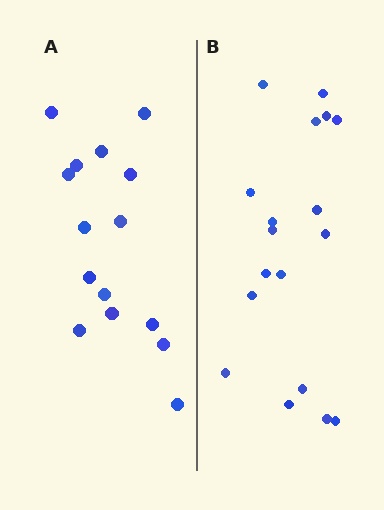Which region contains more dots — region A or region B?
Region B (the right region) has more dots.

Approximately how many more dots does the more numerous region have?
Region B has just a few more — roughly 2 or 3 more dots than region A.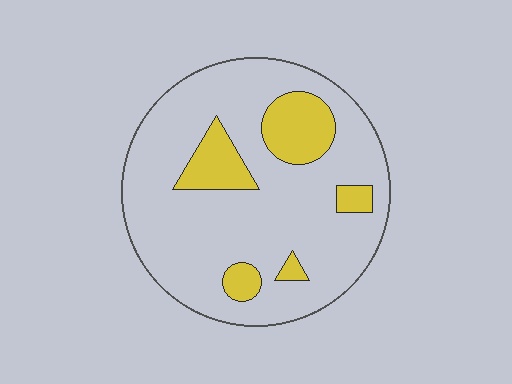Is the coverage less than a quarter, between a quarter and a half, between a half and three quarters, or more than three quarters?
Less than a quarter.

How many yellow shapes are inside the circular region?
5.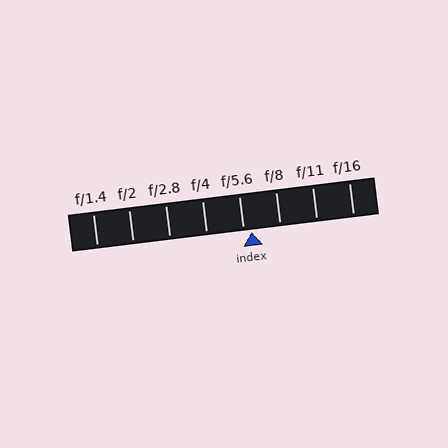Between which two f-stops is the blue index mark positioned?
The index mark is between f/5.6 and f/8.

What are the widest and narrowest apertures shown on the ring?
The widest aperture shown is f/1.4 and the narrowest is f/16.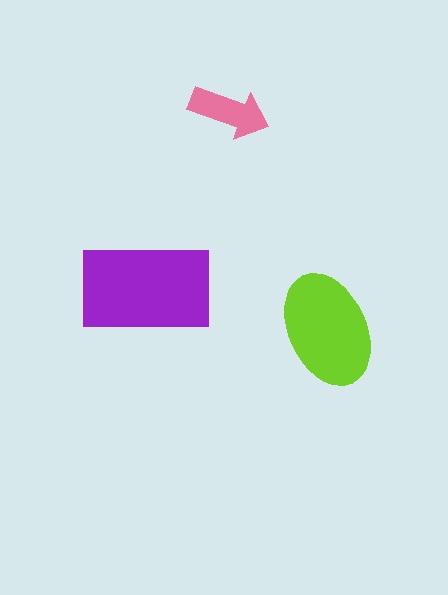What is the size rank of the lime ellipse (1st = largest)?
2nd.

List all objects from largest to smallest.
The purple rectangle, the lime ellipse, the pink arrow.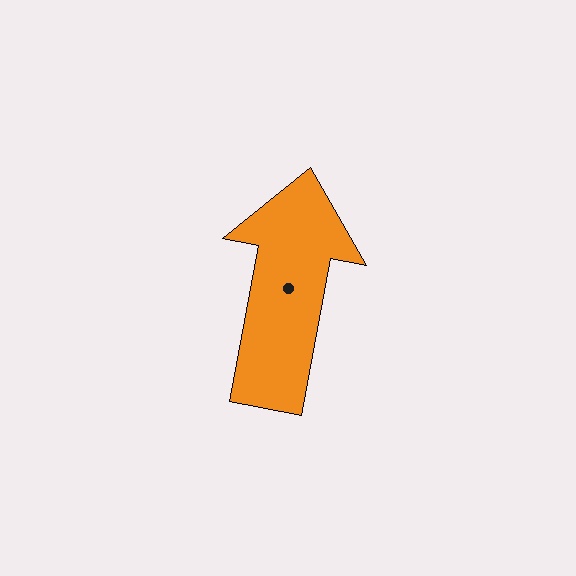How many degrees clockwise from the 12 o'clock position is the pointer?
Approximately 11 degrees.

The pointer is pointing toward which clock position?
Roughly 12 o'clock.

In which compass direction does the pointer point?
North.